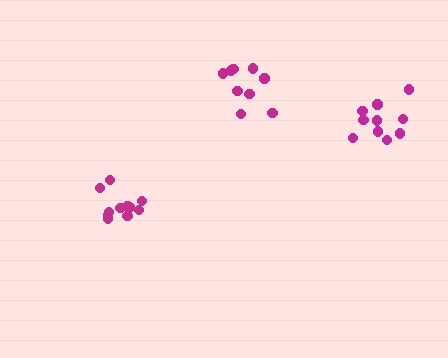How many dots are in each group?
Group 1: 9 dots, Group 2: 10 dots, Group 3: 11 dots (30 total).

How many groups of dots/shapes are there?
There are 3 groups.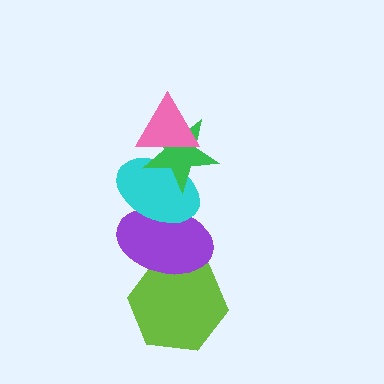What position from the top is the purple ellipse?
The purple ellipse is 4th from the top.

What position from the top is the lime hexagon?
The lime hexagon is 5th from the top.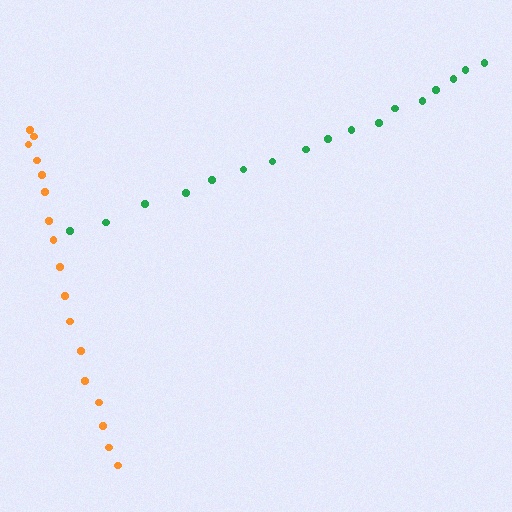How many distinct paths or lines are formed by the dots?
There are 2 distinct paths.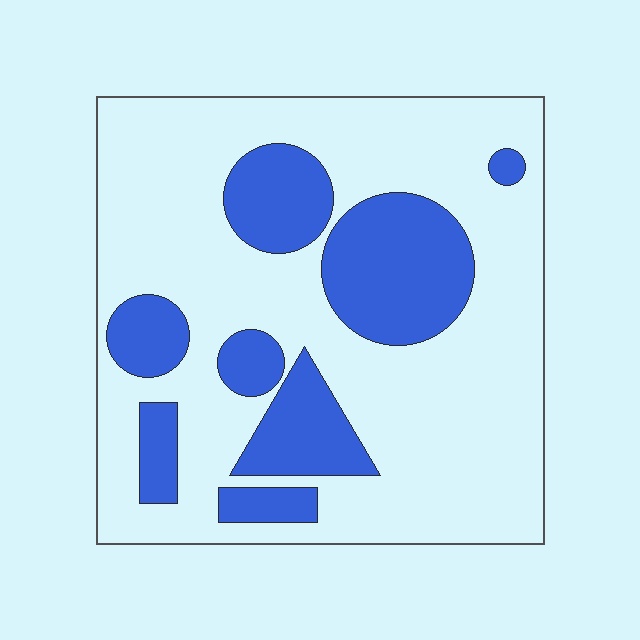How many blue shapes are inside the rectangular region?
8.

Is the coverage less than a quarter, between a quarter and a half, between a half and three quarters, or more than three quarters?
Between a quarter and a half.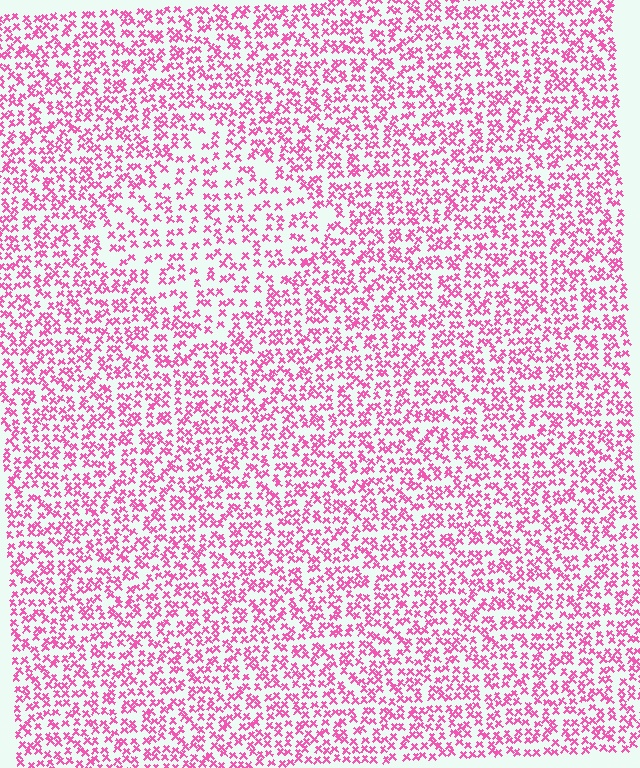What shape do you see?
I see a diamond.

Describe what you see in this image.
The image contains small pink elements arranged at two different densities. A diamond-shaped region is visible where the elements are less densely packed than the surrounding area.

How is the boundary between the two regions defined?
The boundary is defined by a change in element density (approximately 1.6x ratio). All elements are the same color, size, and shape.